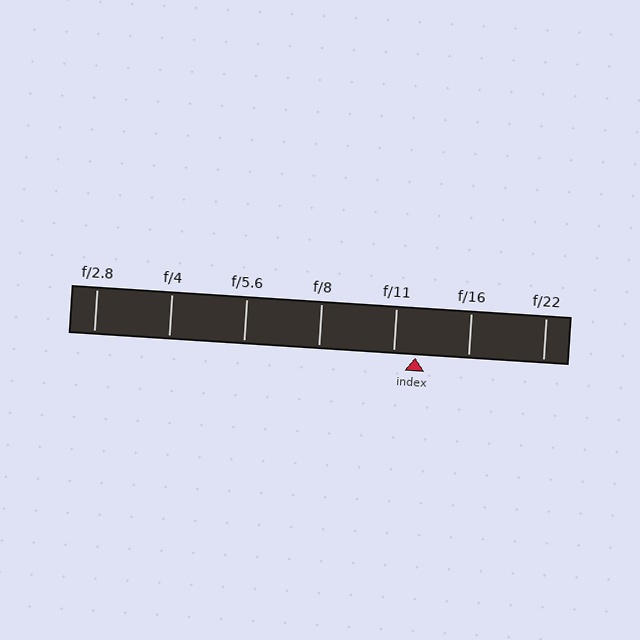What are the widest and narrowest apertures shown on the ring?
The widest aperture shown is f/2.8 and the narrowest is f/22.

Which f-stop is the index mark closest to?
The index mark is closest to f/11.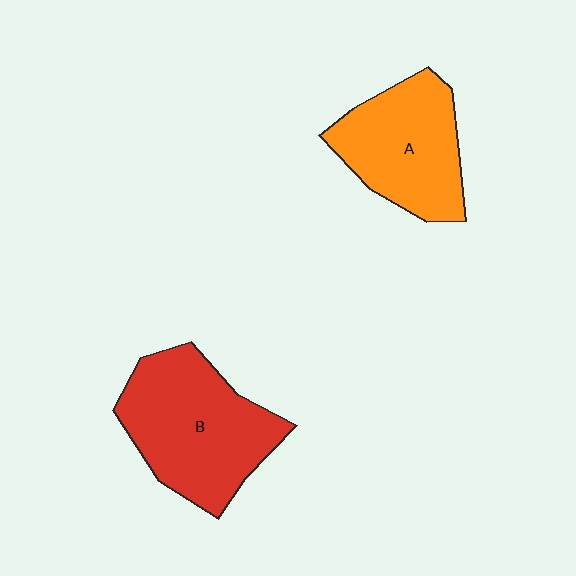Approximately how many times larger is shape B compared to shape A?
Approximately 1.2 times.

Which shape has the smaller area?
Shape A (orange).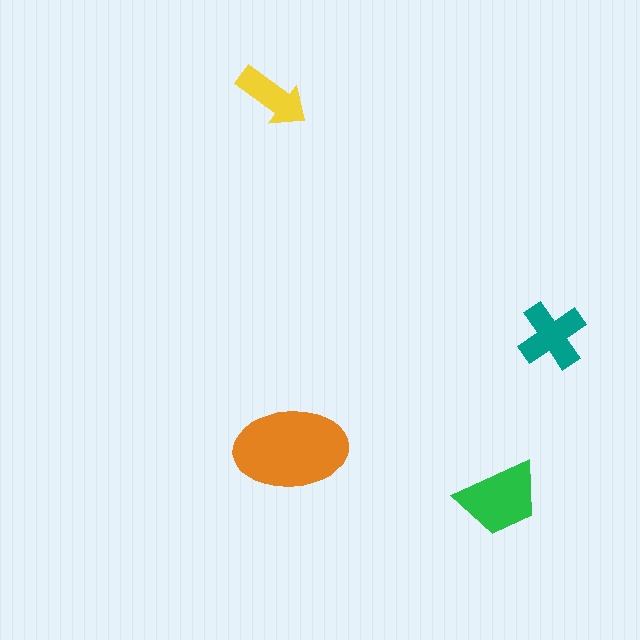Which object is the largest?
The orange ellipse.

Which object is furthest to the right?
The teal cross is rightmost.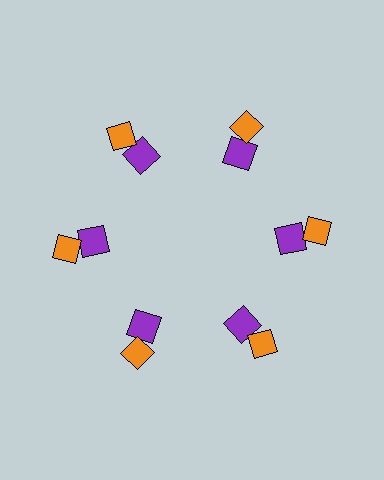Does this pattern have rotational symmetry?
Yes, this pattern has 6-fold rotational symmetry. It looks the same after rotating 60 degrees around the center.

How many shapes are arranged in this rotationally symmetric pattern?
There are 12 shapes, arranged in 6 groups of 2.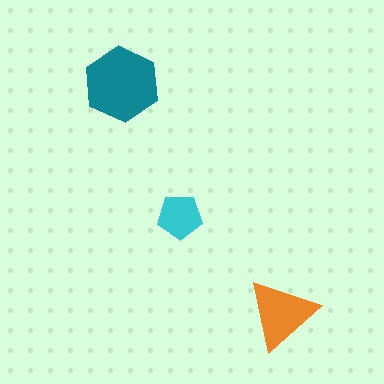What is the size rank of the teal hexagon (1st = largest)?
1st.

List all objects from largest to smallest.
The teal hexagon, the orange triangle, the cyan pentagon.